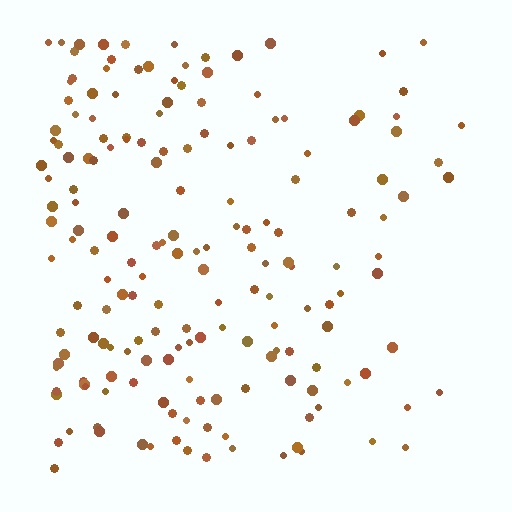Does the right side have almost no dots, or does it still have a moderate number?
Still a moderate number, just noticeably fewer than the left.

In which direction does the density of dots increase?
From right to left, with the left side densest.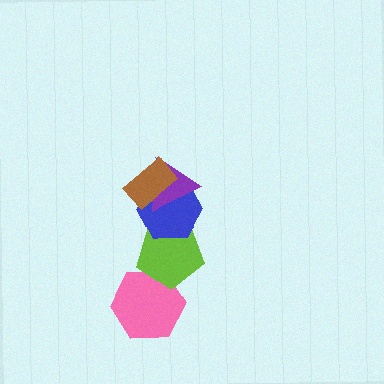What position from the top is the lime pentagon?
The lime pentagon is 4th from the top.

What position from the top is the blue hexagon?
The blue hexagon is 3rd from the top.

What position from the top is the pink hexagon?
The pink hexagon is 5th from the top.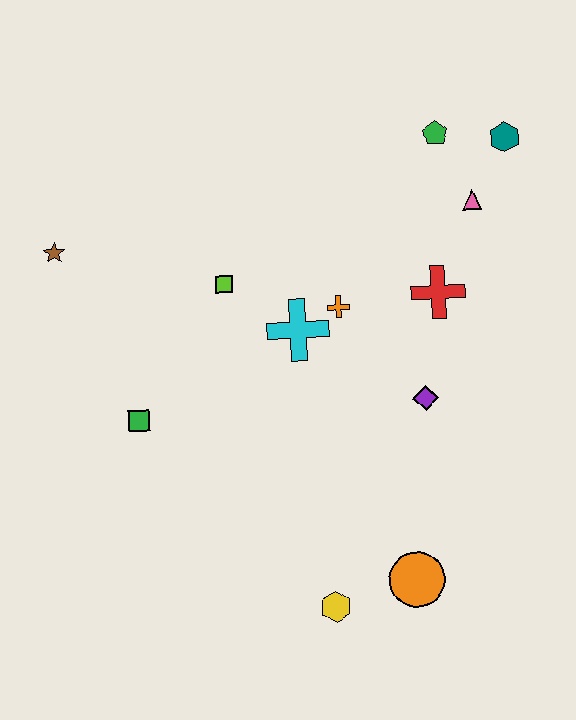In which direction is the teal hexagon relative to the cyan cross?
The teal hexagon is to the right of the cyan cross.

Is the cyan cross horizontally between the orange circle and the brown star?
Yes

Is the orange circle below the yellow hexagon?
No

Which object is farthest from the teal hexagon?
The yellow hexagon is farthest from the teal hexagon.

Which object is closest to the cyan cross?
The orange cross is closest to the cyan cross.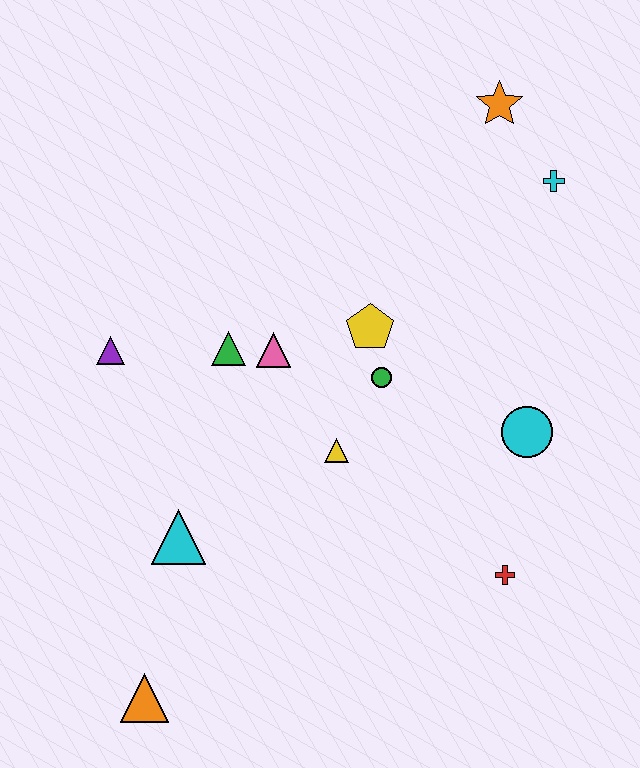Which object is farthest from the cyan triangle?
The orange star is farthest from the cyan triangle.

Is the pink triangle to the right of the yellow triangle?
No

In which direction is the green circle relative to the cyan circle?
The green circle is to the left of the cyan circle.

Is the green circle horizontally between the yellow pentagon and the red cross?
Yes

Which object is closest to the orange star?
The cyan cross is closest to the orange star.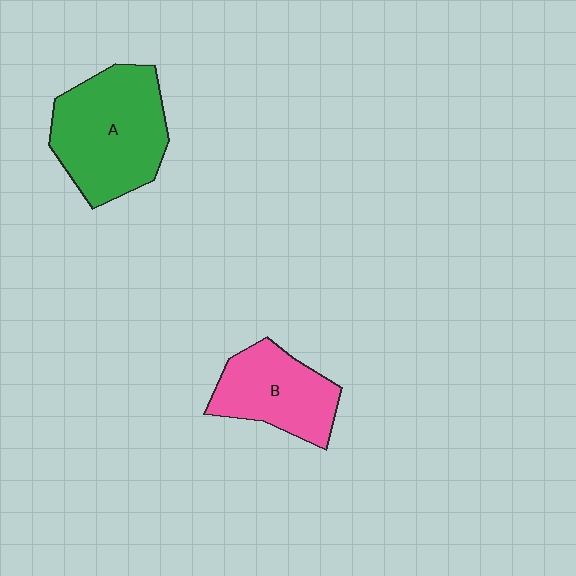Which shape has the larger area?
Shape A (green).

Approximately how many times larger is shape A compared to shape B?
Approximately 1.4 times.